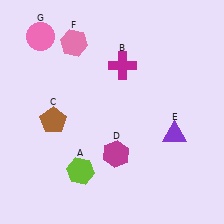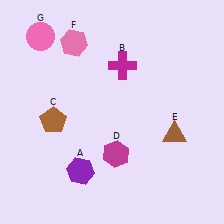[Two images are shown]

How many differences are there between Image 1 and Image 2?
There are 2 differences between the two images.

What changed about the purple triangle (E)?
In Image 1, E is purple. In Image 2, it changed to brown.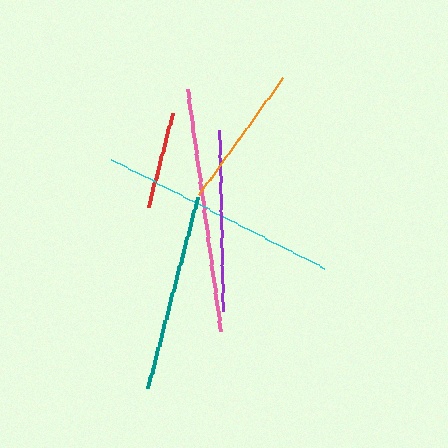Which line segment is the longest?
The pink line is the longest at approximately 244 pixels.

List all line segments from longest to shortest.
From longest to shortest: pink, cyan, teal, purple, orange, red.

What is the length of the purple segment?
The purple segment is approximately 182 pixels long.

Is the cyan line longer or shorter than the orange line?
The cyan line is longer than the orange line.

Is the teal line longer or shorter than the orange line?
The teal line is longer than the orange line.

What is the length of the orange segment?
The orange segment is approximately 144 pixels long.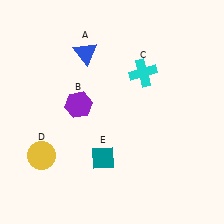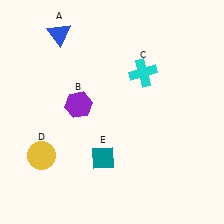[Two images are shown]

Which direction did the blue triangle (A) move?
The blue triangle (A) moved left.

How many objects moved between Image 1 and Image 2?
1 object moved between the two images.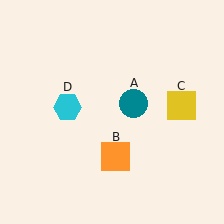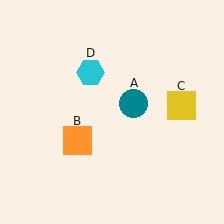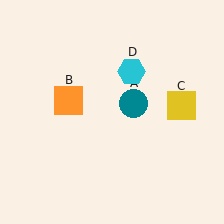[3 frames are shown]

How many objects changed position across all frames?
2 objects changed position: orange square (object B), cyan hexagon (object D).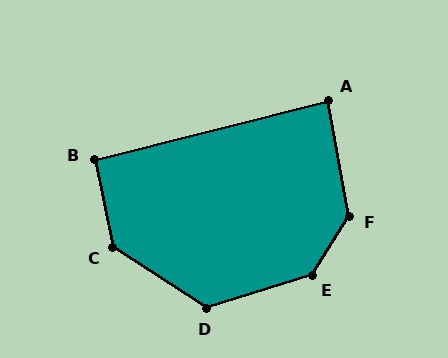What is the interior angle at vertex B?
Approximately 93 degrees (approximately right).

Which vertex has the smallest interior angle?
A, at approximately 86 degrees.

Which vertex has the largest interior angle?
E, at approximately 140 degrees.